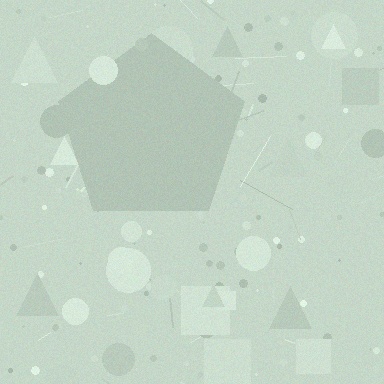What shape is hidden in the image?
A pentagon is hidden in the image.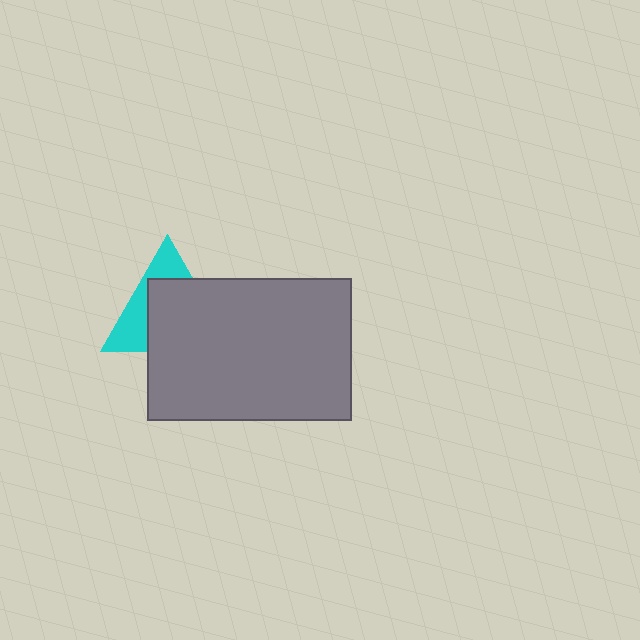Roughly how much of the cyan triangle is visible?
A small part of it is visible (roughly 38%).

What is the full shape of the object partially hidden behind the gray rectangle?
The partially hidden object is a cyan triangle.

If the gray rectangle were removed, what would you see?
You would see the complete cyan triangle.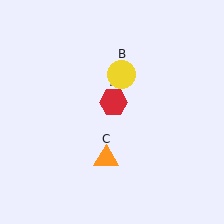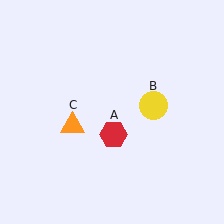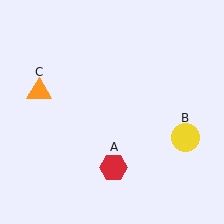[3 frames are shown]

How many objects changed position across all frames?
3 objects changed position: red hexagon (object A), yellow circle (object B), orange triangle (object C).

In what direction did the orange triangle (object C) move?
The orange triangle (object C) moved up and to the left.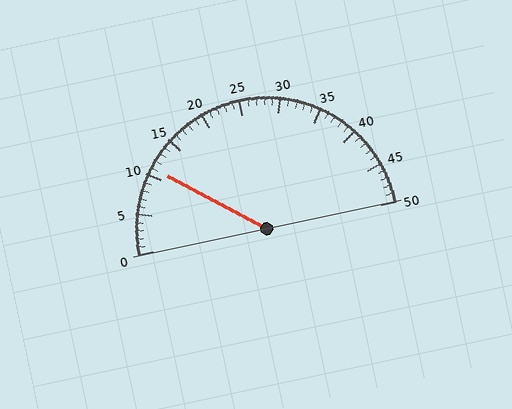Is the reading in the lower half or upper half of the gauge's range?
The reading is in the lower half of the range (0 to 50).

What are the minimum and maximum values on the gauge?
The gauge ranges from 0 to 50.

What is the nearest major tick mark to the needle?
The nearest major tick mark is 10.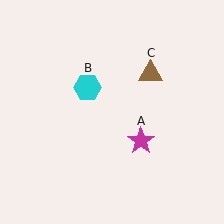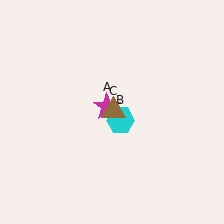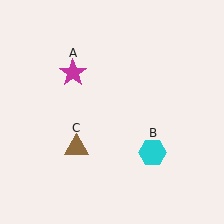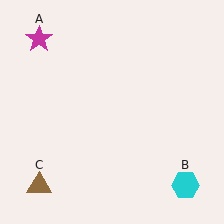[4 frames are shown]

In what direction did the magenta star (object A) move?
The magenta star (object A) moved up and to the left.